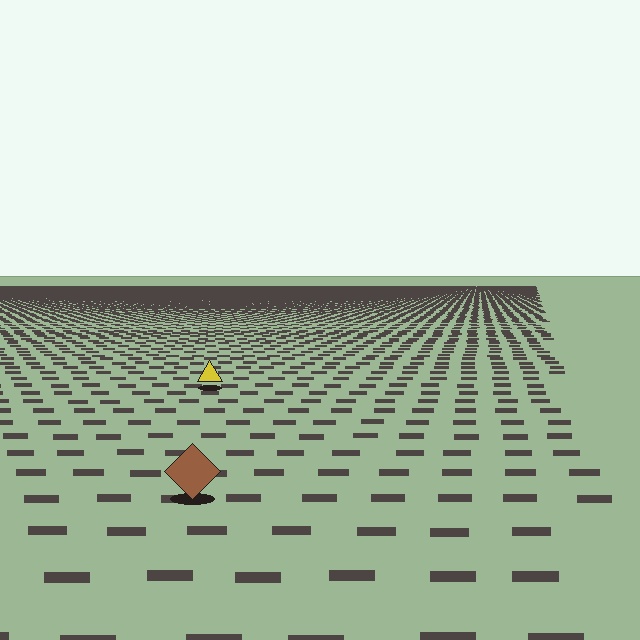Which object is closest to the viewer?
The brown diamond is closest. The texture marks near it are larger and more spread out.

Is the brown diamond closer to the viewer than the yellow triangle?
Yes. The brown diamond is closer — you can tell from the texture gradient: the ground texture is coarser near it.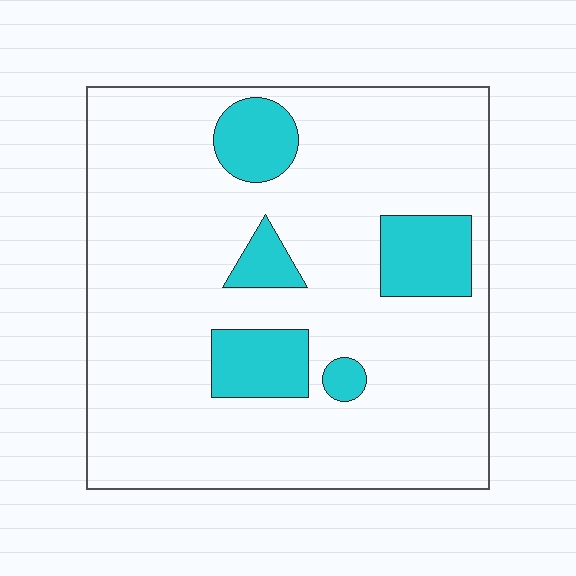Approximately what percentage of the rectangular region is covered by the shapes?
Approximately 15%.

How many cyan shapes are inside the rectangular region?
5.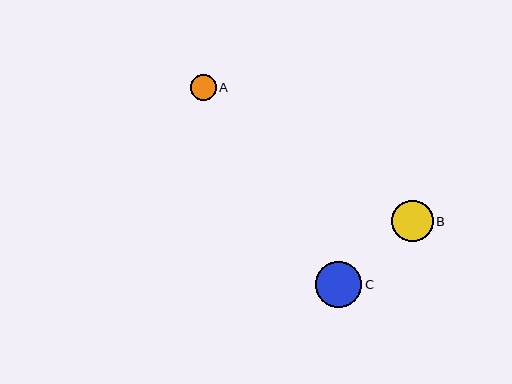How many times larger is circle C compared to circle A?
Circle C is approximately 1.8 times the size of circle A.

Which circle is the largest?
Circle C is the largest with a size of approximately 46 pixels.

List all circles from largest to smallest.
From largest to smallest: C, B, A.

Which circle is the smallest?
Circle A is the smallest with a size of approximately 26 pixels.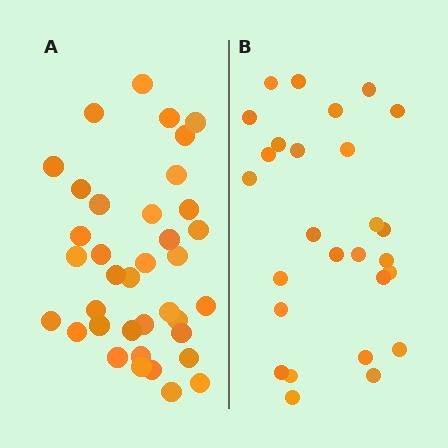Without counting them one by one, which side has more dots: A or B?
Region A (the left region) has more dots.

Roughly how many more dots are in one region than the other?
Region A has roughly 10 or so more dots than region B.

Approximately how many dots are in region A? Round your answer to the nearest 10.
About 40 dots. (The exact count is 37, which rounds to 40.)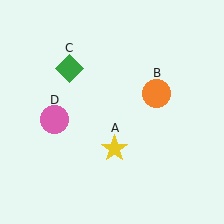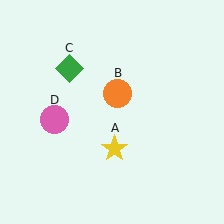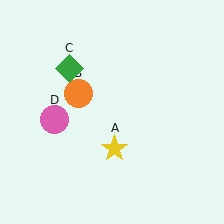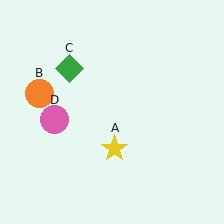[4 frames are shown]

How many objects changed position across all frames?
1 object changed position: orange circle (object B).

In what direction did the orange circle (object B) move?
The orange circle (object B) moved left.